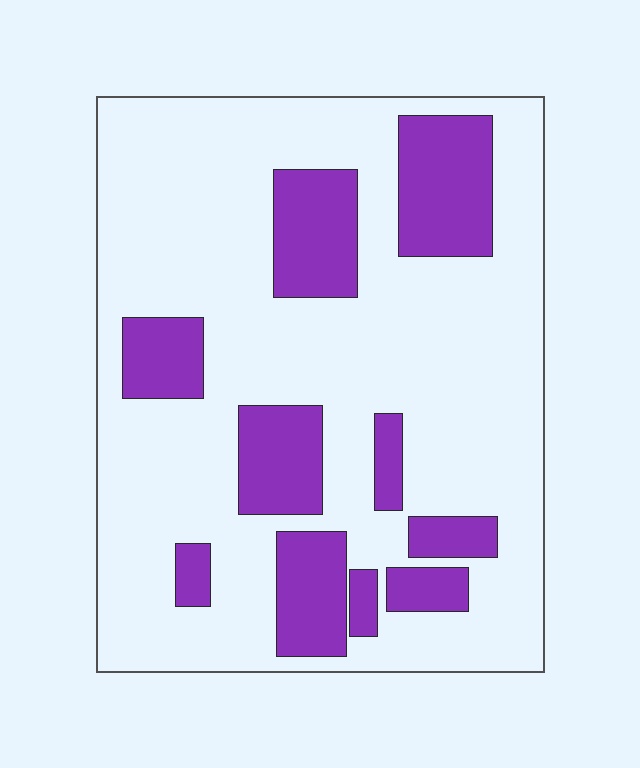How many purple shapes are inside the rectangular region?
10.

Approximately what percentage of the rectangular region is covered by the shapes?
Approximately 25%.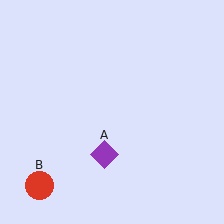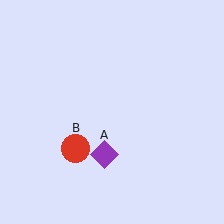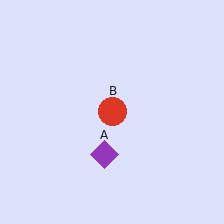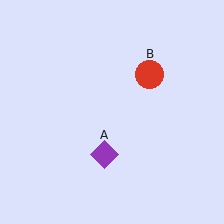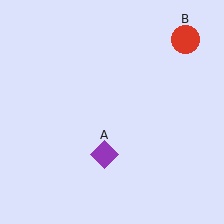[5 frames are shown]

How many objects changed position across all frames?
1 object changed position: red circle (object B).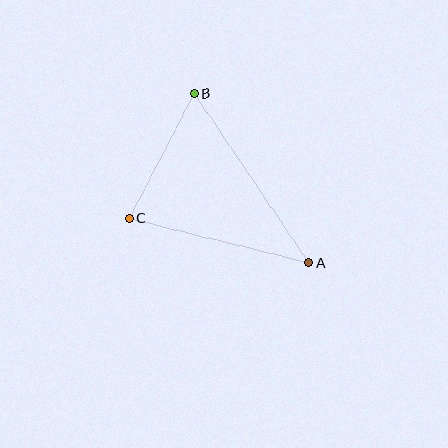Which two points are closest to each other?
Points B and C are closest to each other.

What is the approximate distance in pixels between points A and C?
The distance between A and C is approximately 185 pixels.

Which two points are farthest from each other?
Points A and B are farthest from each other.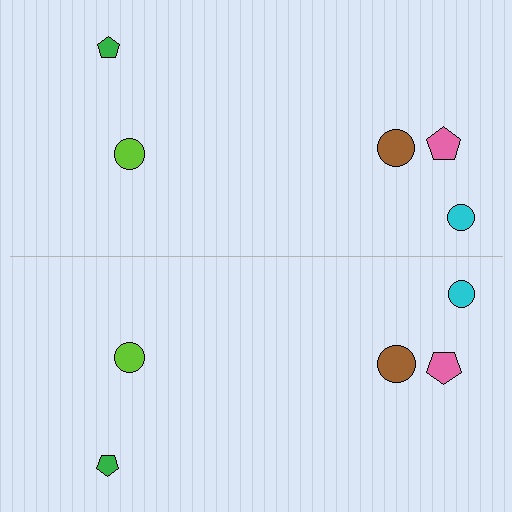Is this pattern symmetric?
Yes, this pattern has bilateral (reflection) symmetry.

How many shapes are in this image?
There are 10 shapes in this image.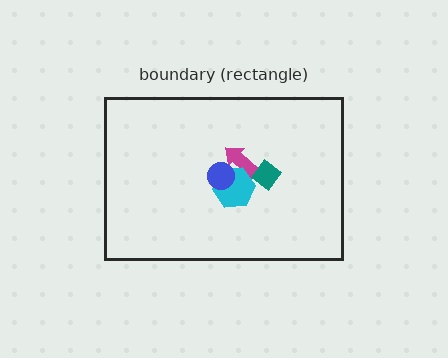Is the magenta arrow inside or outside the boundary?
Inside.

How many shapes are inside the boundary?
4 inside, 0 outside.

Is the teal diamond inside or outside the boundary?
Inside.